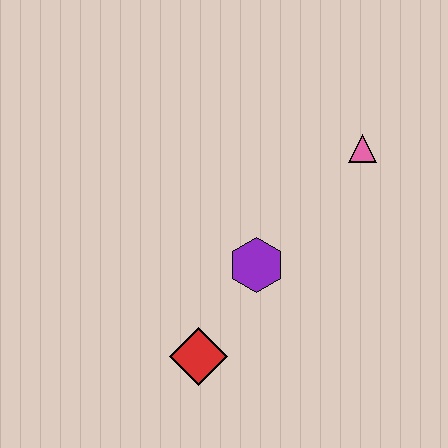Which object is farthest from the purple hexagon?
The pink triangle is farthest from the purple hexagon.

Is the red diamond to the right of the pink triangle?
No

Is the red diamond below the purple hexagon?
Yes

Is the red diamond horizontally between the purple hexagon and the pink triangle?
No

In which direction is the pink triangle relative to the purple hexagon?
The pink triangle is above the purple hexagon.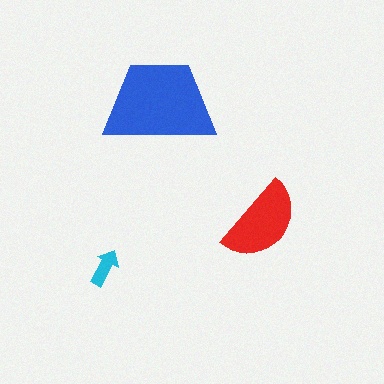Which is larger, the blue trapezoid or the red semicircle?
The blue trapezoid.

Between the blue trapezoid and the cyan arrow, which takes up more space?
The blue trapezoid.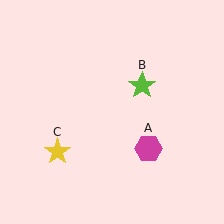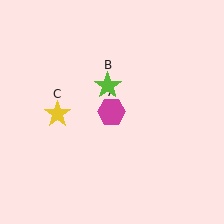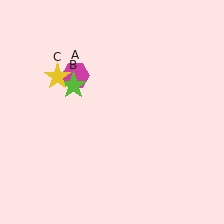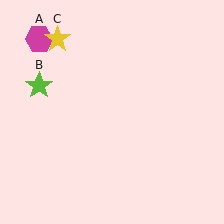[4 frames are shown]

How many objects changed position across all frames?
3 objects changed position: magenta hexagon (object A), lime star (object B), yellow star (object C).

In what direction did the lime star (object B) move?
The lime star (object B) moved left.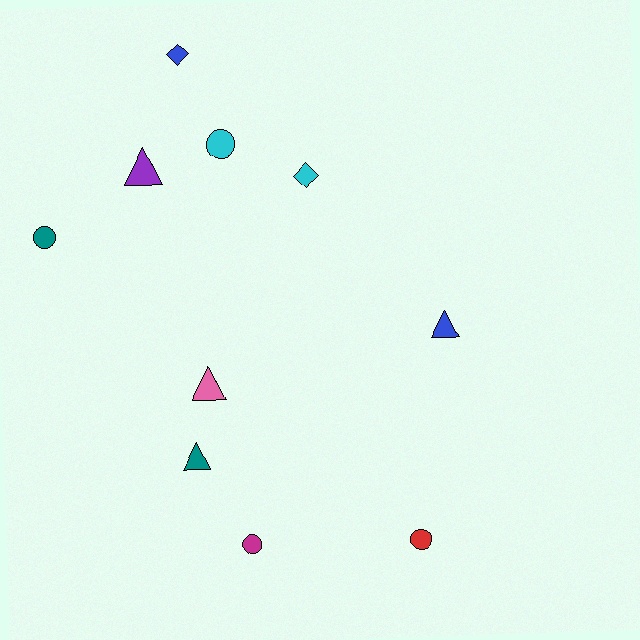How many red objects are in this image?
There is 1 red object.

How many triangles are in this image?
There are 4 triangles.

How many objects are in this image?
There are 10 objects.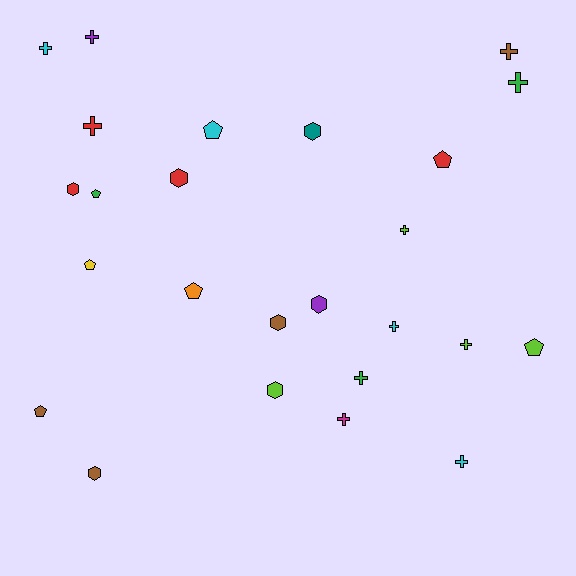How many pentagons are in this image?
There are 7 pentagons.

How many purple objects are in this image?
There are 2 purple objects.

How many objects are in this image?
There are 25 objects.